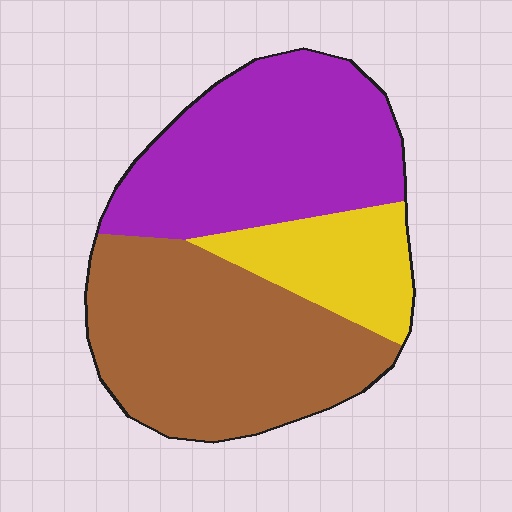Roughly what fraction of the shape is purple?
Purple covers about 40% of the shape.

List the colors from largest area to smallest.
From largest to smallest: brown, purple, yellow.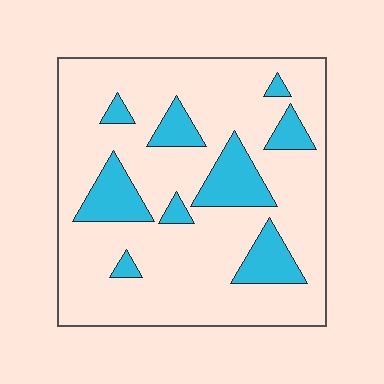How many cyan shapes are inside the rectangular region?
9.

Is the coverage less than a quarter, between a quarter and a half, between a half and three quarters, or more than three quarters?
Less than a quarter.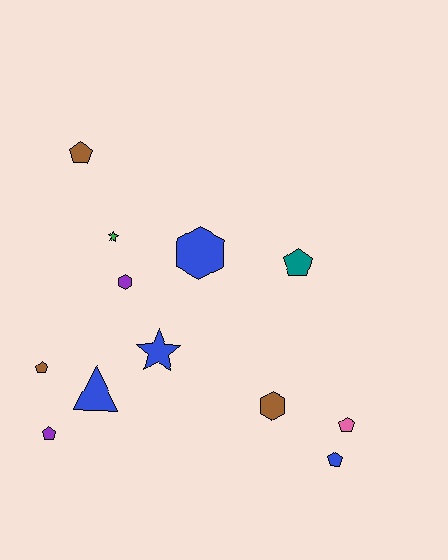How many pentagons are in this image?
There are 6 pentagons.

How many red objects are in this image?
There are no red objects.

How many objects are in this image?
There are 12 objects.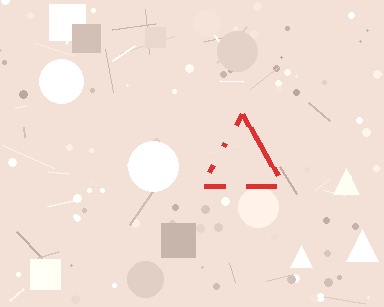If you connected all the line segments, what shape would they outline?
They would outline a triangle.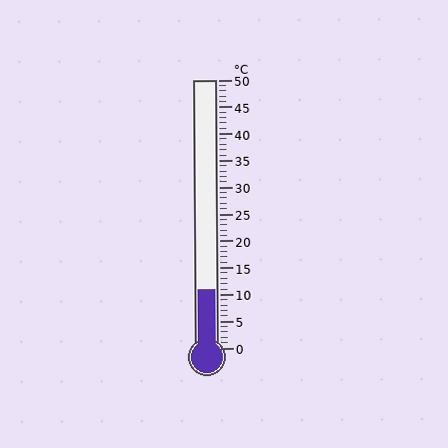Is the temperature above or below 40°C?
The temperature is below 40°C.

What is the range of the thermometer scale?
The thermometer scale ranges from 0°C to 50°C.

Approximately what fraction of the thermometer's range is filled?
The thermometer is filled to approximately 20% of its range.